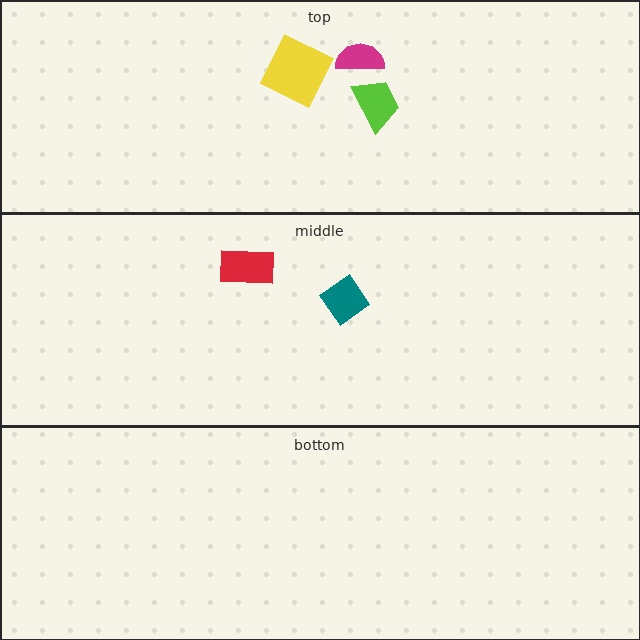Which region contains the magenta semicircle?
The top region.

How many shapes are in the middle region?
2.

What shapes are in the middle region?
The teal diamond, the red rectangle.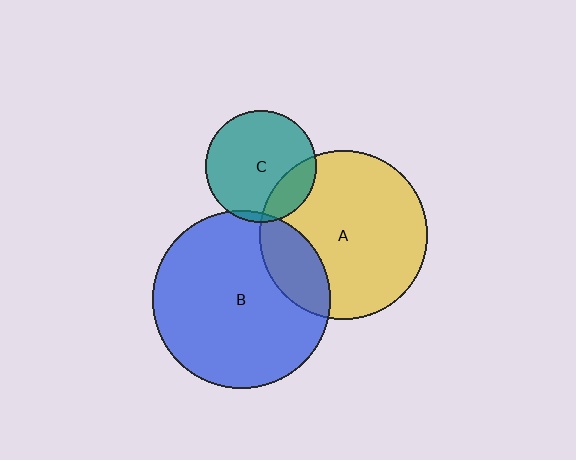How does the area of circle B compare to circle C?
Approximately 2.5 times.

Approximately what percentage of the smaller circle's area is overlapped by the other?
Approximately 20%.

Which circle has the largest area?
Circle B (blue).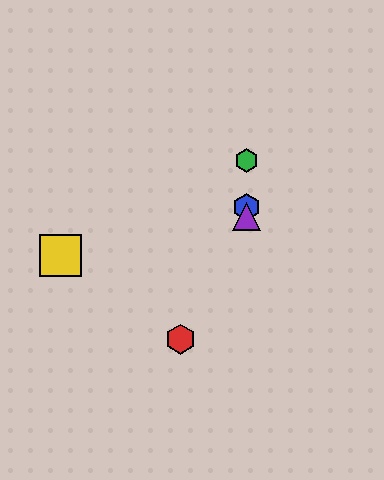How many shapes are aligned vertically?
3 shapes (the blue hexagon, the green hexagon, the purple triangle) are aligned vertically.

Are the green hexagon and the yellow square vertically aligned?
No, the green hexagon is at x≈246 and the yellow square is at x≈60.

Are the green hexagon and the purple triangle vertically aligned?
Yes, both are at x≈246.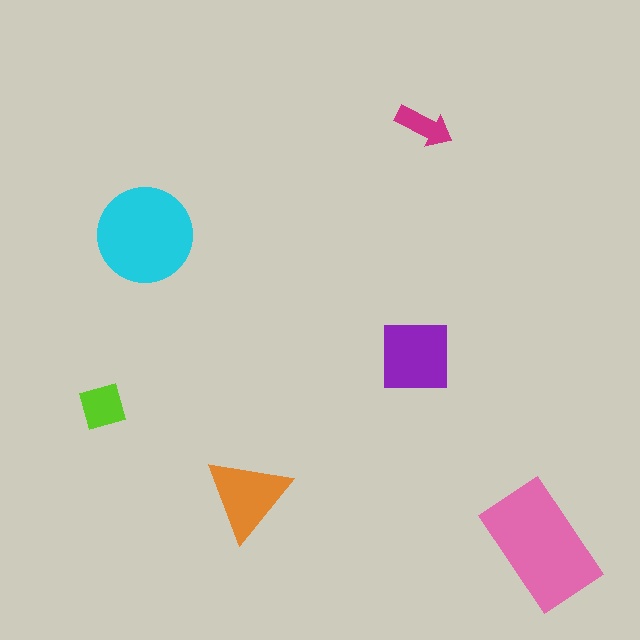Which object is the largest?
The pink rectangle.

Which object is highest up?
The magenta arrow is topmost.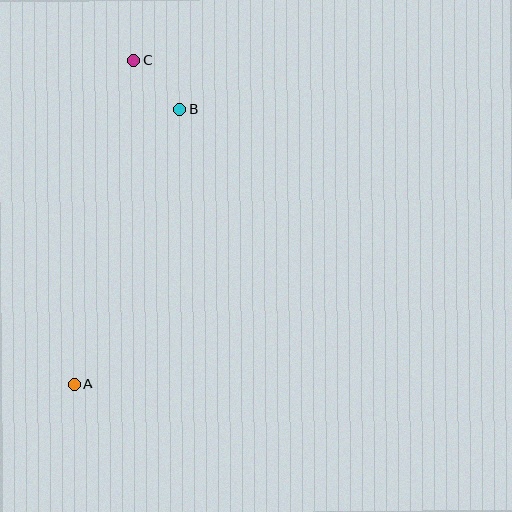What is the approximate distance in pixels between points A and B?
The distance between A and B is approximately 294 pixels.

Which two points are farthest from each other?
Points A and C are farthest from each other.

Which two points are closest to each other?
Points B and C are closest to each other.